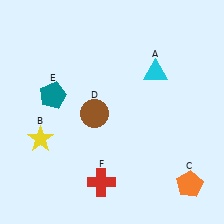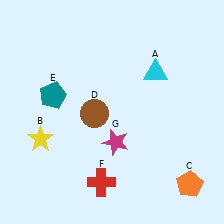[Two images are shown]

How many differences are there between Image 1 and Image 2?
There is 1 difference between the two images.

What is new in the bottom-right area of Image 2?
A magenta star (G) was added in the bottom-right area of Image 2.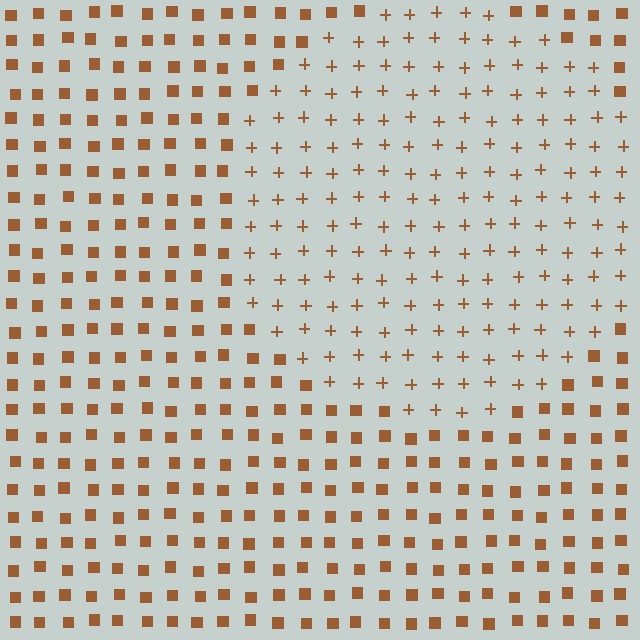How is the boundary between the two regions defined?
The boundary is defined by a change in element shape: plus signs inside vs. squares outside. All elements share the same color and spacing.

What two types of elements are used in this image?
The image uses plus signs inside the circle region and squares outside it.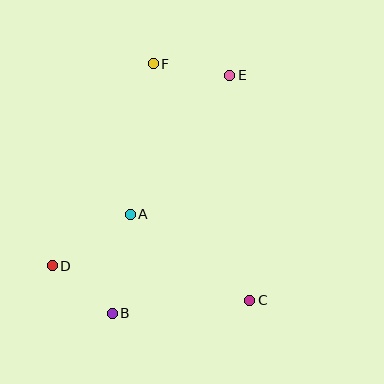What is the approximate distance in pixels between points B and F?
The distance between B and F is approximately 253 pixels.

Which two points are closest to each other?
Points B and D are closest to each other.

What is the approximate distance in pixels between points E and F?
The distance between E and F is approximately 77 pixels.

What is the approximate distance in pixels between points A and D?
The distance between A and D is approximately 94 pixels.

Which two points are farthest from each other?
Points B and E are farthest from each other.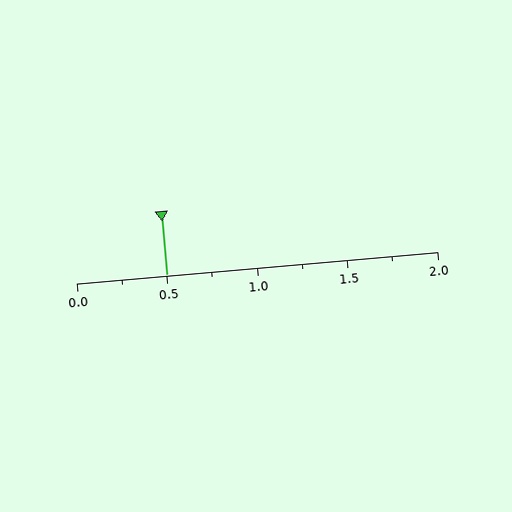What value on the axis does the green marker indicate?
The marker indicates approximately 0.5.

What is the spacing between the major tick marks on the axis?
The major ticks are spaced 0.5 apart.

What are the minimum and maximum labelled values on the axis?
The axis runs from 0.0 to 2.0.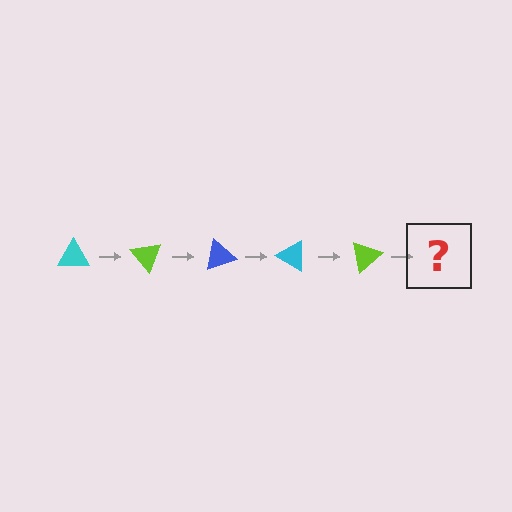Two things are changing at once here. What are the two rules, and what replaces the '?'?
The two rules are that it rotates 50 degrees each step and the color cycles through cyan, lime, and blue. The '?' should be a blue triangle, rotated 250 degrees from the start.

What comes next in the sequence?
The next element should be a blue triangle, rotated 250 degrees from the start.